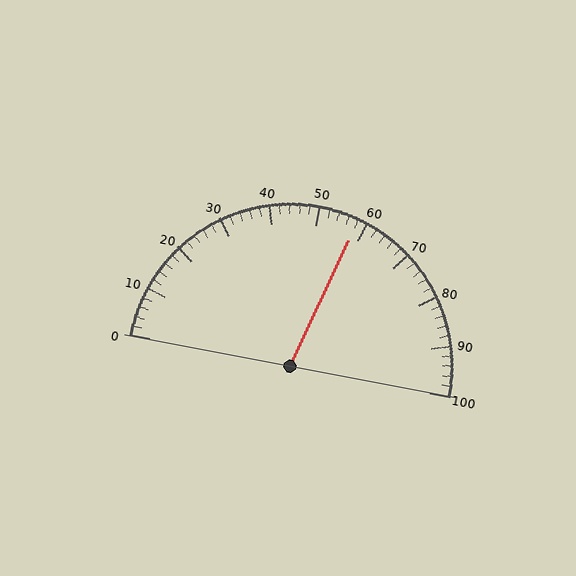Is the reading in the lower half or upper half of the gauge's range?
The reading is in the upper half of the range (0 to 100).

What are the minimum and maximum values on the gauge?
The gauge ranges from 0 to 100.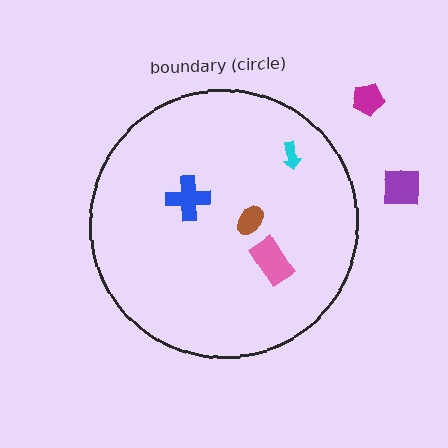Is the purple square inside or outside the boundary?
Outside.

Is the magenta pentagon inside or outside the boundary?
Outside.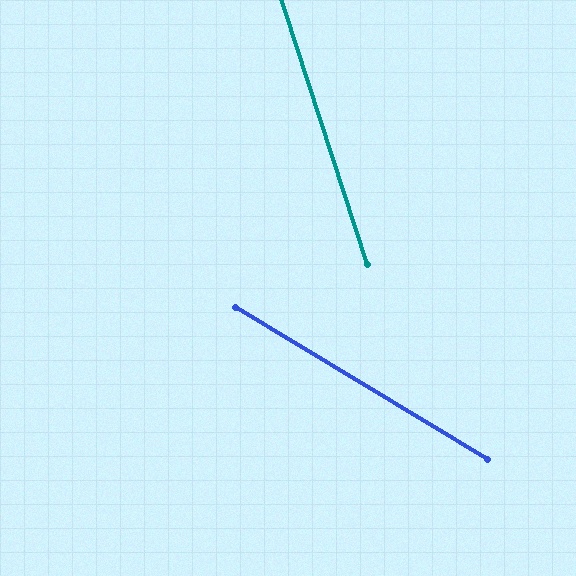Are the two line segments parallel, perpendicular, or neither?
Neither parallel nor perpendicular — they differ by about 41°.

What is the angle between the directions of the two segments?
Approximately 41 degrees.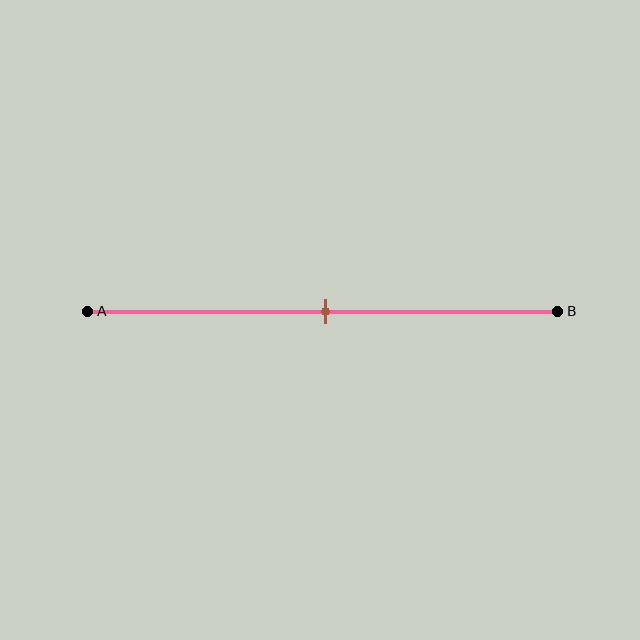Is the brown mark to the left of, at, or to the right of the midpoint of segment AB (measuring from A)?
The brown mark is approximately at the midpoint of segment AB.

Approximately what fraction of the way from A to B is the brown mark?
The brown mark is approximately 50% of the way from A to B.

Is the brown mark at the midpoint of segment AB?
Yes, the mark is approximately at the midpoint.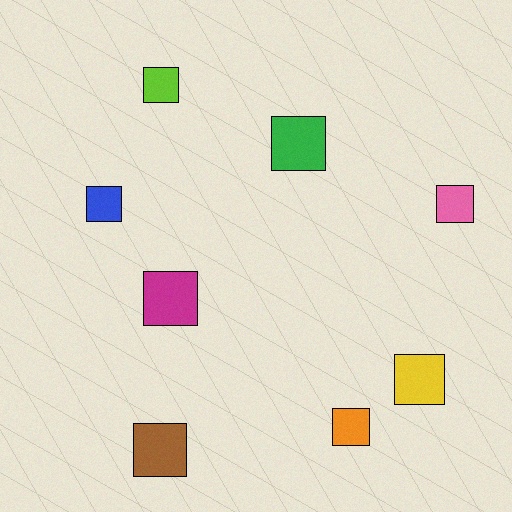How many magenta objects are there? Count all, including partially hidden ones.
There is 1 magenta object.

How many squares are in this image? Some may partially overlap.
There are 8 squares.